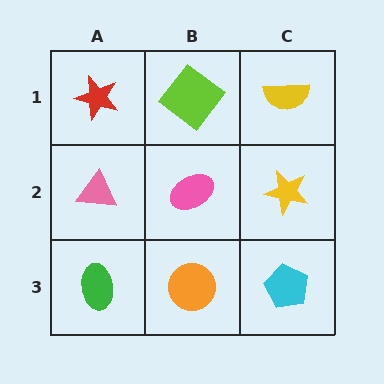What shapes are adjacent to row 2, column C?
A yellow semicircle (row 1, column C), a cyan pentagon (row 3, column C), a pink ellipse (row 2, column B).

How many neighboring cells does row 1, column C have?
2.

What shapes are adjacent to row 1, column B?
A pink ellipse (row 2, column B), a red star (row 1, column A), a yellow semicircle (row 1, column C).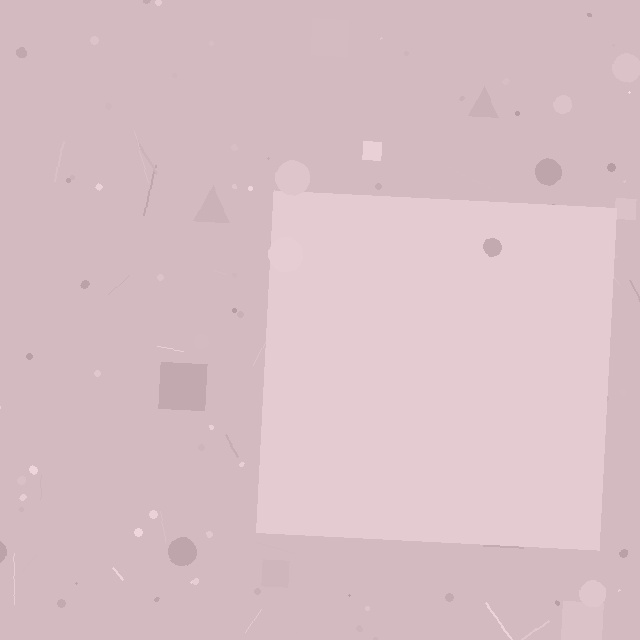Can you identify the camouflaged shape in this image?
The camouflaged shape is a square.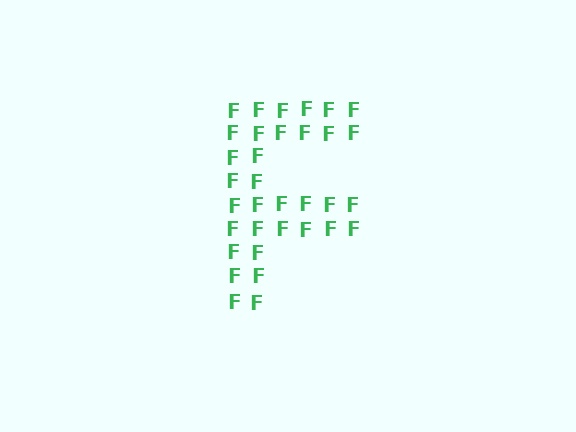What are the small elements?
The small elements are letter F's.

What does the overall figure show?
The overall figure shows the letter F.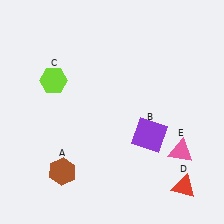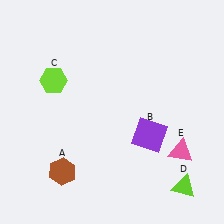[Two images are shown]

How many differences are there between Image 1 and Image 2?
There is 1 difference between the two images.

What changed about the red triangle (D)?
In Image 1, D is red. In Image 2, it changed to lime.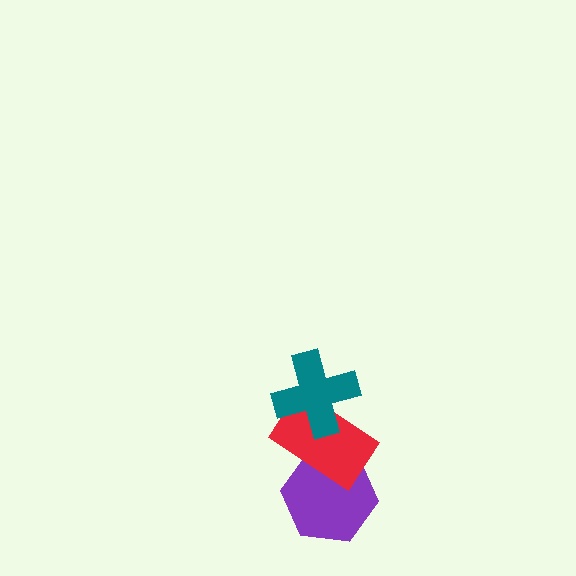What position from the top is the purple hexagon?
The purple hexagon is 3rd from the top.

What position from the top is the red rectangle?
The red rectangle is 2nd from the top.